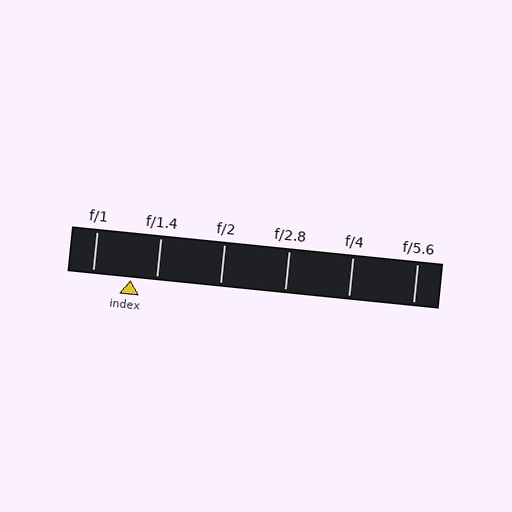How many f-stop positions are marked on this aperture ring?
There are 6 f-stop positions marked.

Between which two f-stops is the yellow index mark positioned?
The index mark is between f/1 and f/1.4.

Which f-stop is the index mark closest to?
The index mark is closest to f/1.4.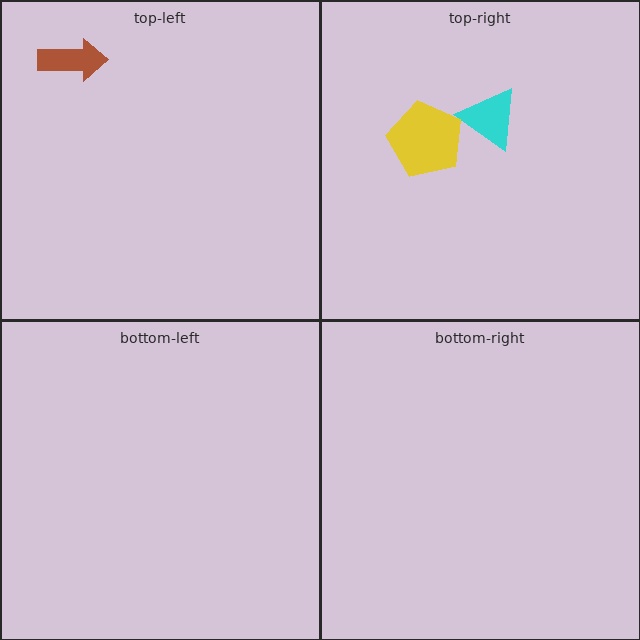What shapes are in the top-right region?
The cyan triangle, the yellow pentagon.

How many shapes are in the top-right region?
2.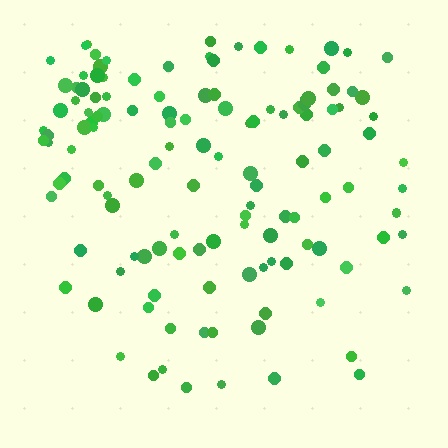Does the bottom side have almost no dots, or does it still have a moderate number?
Still a moderate number, just noticeably fewer than the top.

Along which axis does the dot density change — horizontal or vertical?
Vertical.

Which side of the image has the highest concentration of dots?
The top.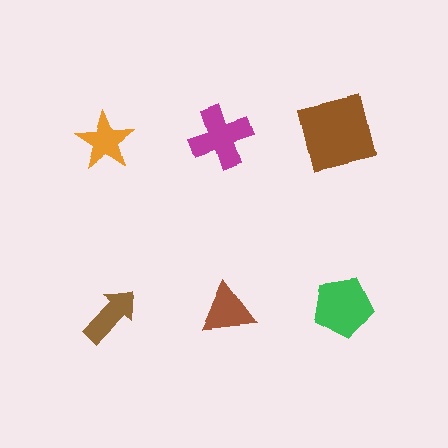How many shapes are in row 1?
3 shapes.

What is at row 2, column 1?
A brown arrow.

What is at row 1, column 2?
A magenta cross.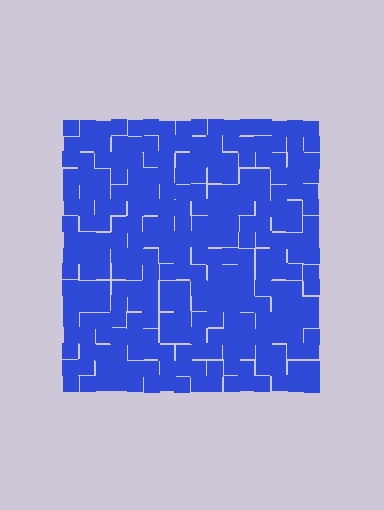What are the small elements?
The small elements are squares.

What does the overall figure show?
The overall figure shows a square.